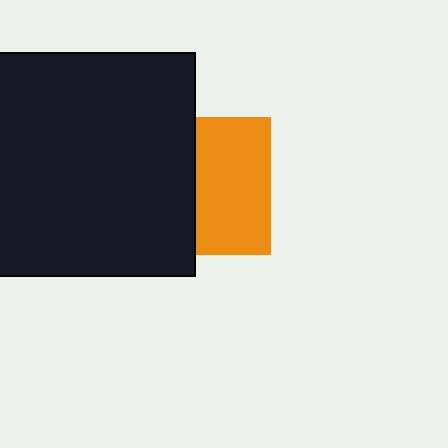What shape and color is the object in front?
The object in front is a black rectangle.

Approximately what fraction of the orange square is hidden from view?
Roughly 45% of the orange square is hidden behind the black rectangle.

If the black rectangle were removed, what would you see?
You would see the complete orange square.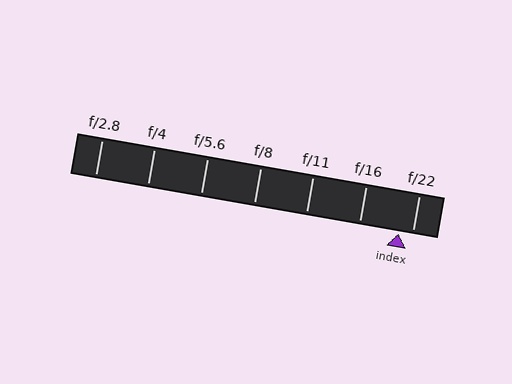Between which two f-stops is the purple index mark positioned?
The index mark is between f/16 and f/22.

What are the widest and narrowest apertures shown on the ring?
The widest aperture shown is f/2.8 and the narrowest is f/22.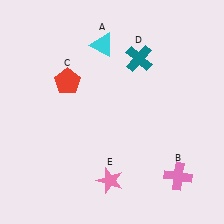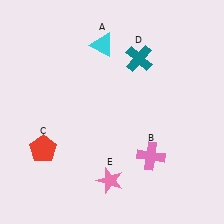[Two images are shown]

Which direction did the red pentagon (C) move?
The red pentagon (C) moved down.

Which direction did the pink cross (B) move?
The pink cross (B) moved left.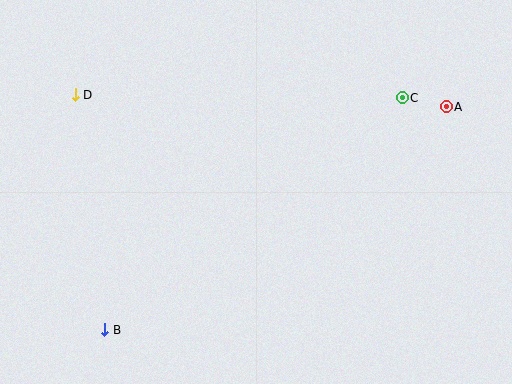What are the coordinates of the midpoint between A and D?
The midpoint between A and D is at (261, 101).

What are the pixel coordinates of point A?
Point A is at (447, 107).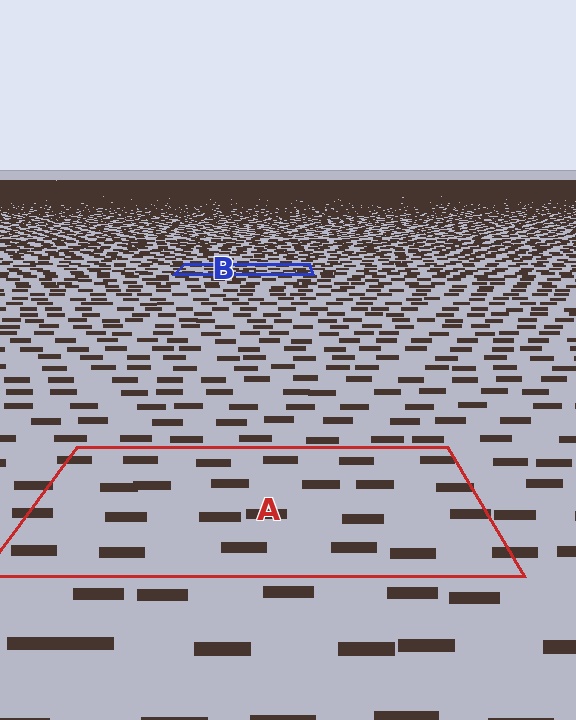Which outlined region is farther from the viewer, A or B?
Region B is farther from the viewer — the texture elements inside it appear smaller and more densely packed.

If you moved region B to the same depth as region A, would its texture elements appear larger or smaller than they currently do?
They would appear larger. At a closer depth, the same texture elements are projected at a bigger on-screen size.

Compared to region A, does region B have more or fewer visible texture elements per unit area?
Region B has more texture elements per unit area — they are packed more densely because it is farther away.